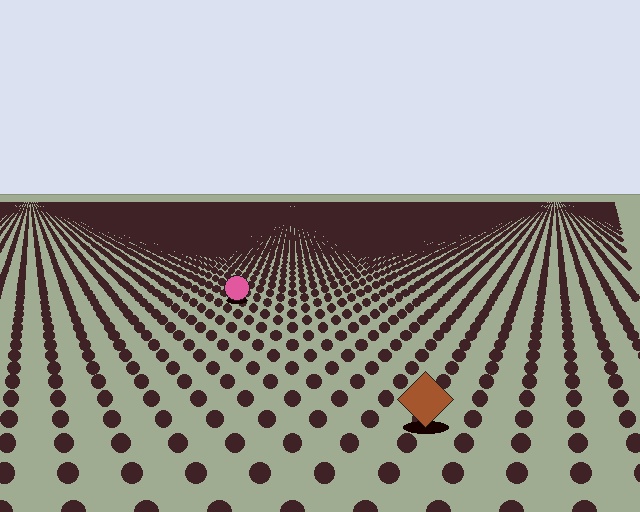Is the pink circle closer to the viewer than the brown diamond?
No. The brown diamond is closer — you can tell from the texture gradient: the ground texture is coarser near it.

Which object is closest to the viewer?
The brown diamond is closest. The texture marks near it are larger and more spread out.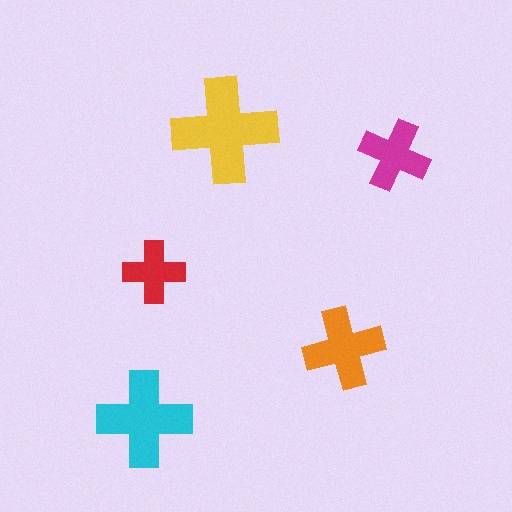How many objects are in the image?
There are 5 objects in the image.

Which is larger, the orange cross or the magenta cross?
The orange one.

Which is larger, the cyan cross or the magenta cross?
The cyan one.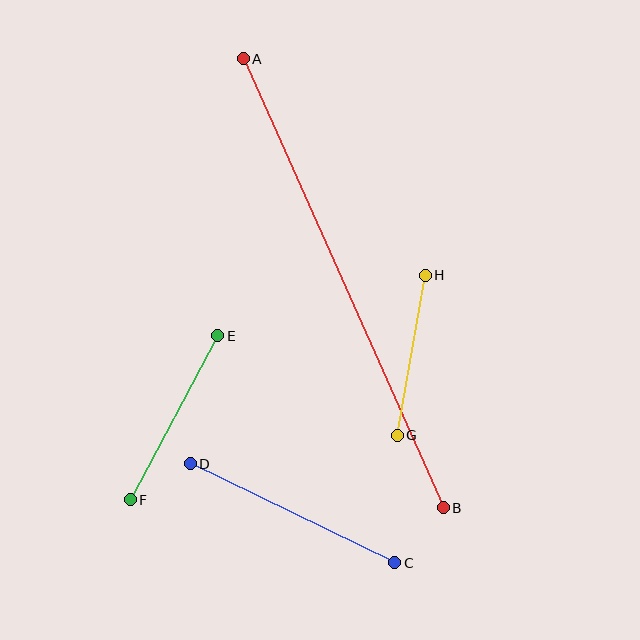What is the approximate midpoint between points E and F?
The midpoint is at approximately (174, 418) pixels.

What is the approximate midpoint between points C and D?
The midpoint is at approximately (293, 513) pixels.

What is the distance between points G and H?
The distance is approximately 163 pixels.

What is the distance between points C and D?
The distance is approximately 227 pixels.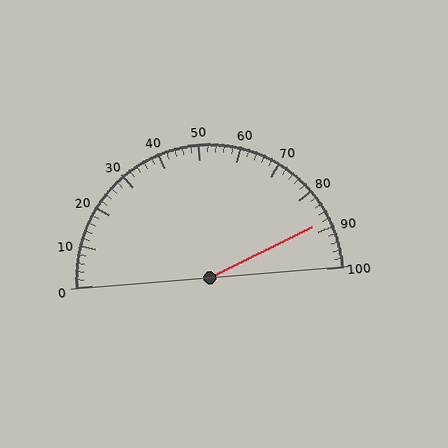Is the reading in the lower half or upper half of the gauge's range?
The reading is in the upper half of the range (0 to 100).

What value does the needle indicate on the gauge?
The needle indicates approximately 88.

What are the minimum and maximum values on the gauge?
The gauge ranges from 0 to 100.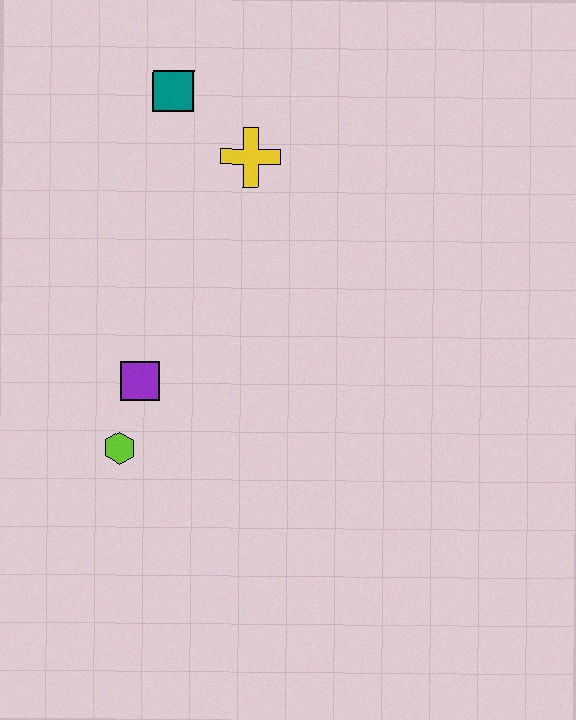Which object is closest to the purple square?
The lime hexagon is closest to the purple square.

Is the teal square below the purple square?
No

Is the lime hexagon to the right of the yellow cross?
No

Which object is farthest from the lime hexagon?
The teal square is farthest from the lime hexagon.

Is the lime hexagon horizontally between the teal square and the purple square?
No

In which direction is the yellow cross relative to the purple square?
The yellow cross is above the purple square.